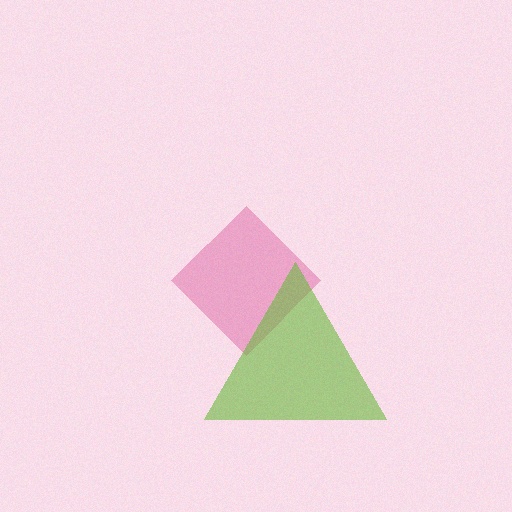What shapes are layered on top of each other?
The layered shapes are: a pink diamond, a lime triangle.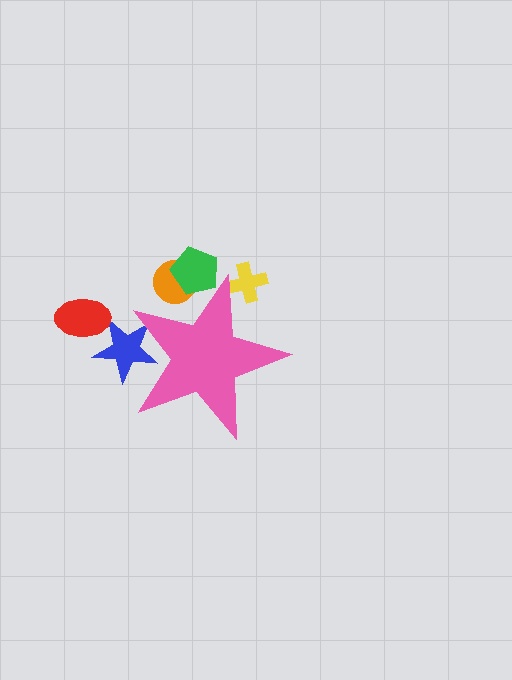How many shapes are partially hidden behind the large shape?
4 shapes are partially hidden.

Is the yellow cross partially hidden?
Yes, the yellow cross is partially hidden behind the pink star.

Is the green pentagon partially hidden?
Yes, the green pentagon is partially hidden behind the pink star.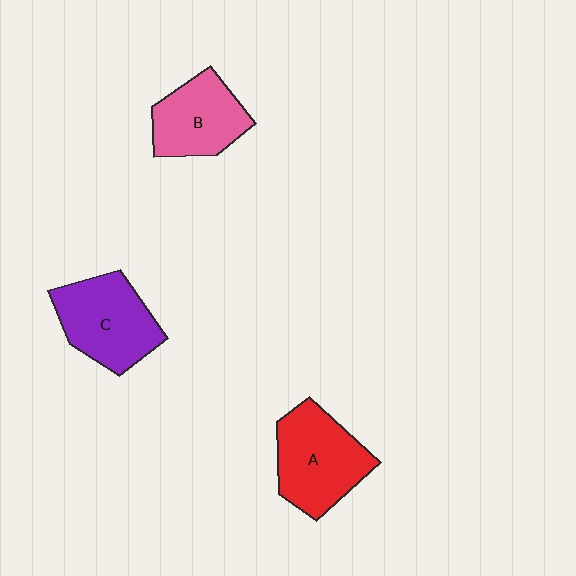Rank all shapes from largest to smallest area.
From largest to smallest: A (red), C (purple), B (pink).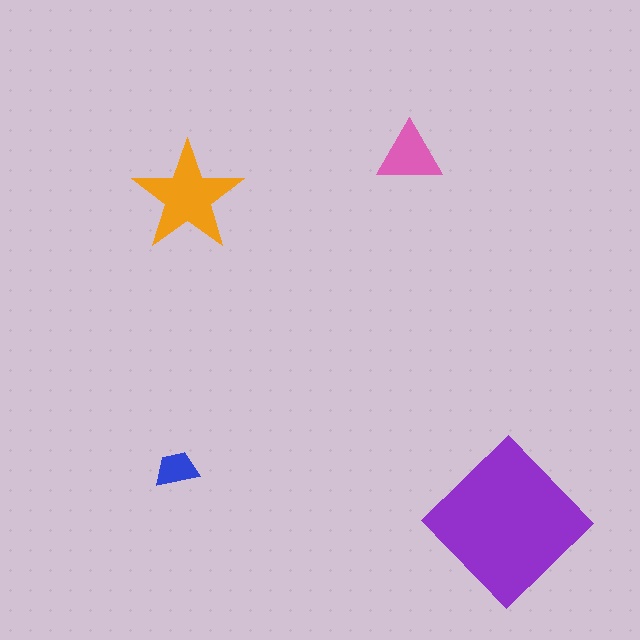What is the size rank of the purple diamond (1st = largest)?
1st.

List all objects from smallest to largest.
The blue trapezoid, the pink triangle, the orange star, the purple diamond.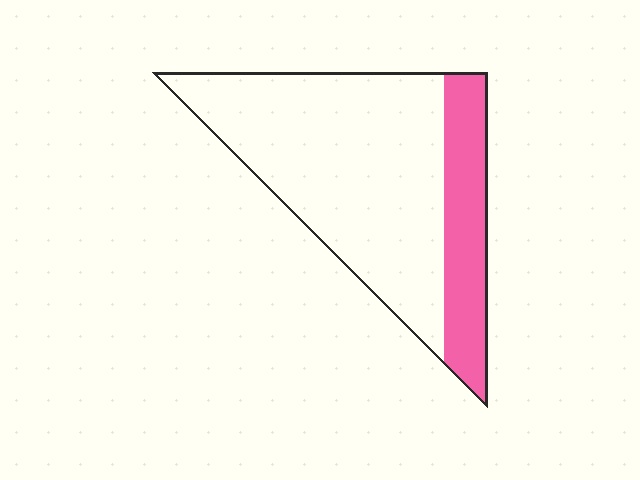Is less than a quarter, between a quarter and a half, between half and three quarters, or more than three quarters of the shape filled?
Less than a quarter.